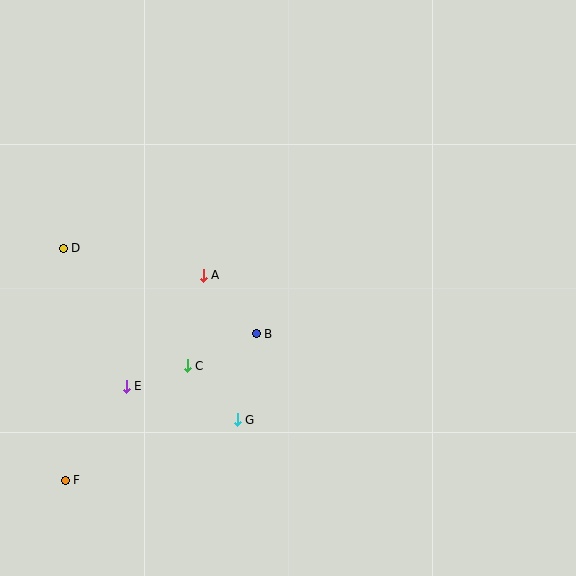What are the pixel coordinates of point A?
Point A is at (203, 275).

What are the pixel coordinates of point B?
Point B is at (256, 334).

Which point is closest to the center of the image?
Point B at (256, 334) is closest to the center.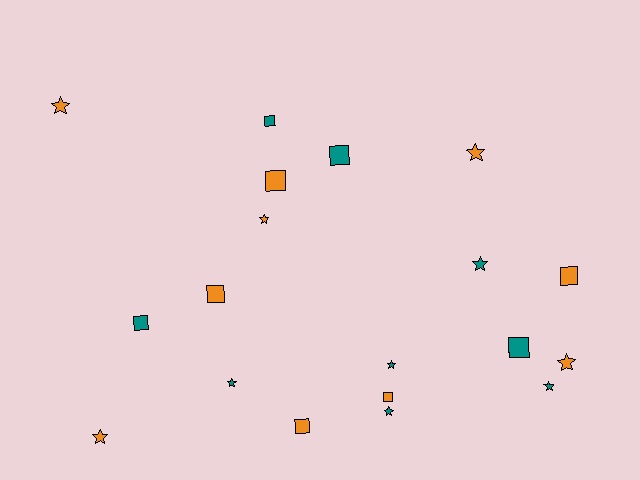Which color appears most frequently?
Orange, with 10 objects.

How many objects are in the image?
There are 19 objects.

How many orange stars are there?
There are 5 orange stars.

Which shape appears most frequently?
Star, with 10 objects.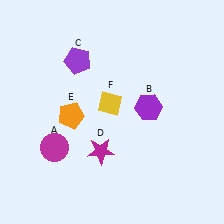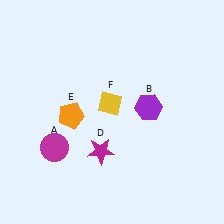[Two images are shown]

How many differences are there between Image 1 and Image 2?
There is 1 difference between the two images.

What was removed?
The purple pentagon (C) was removed in Image 2.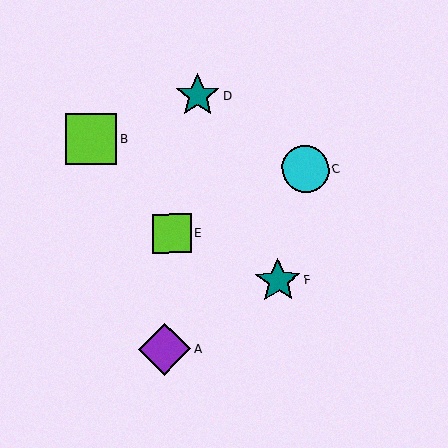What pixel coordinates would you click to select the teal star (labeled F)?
Click at (278, 281) to select the teal star F.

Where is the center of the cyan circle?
The center of the cyan circle is at (305, 169).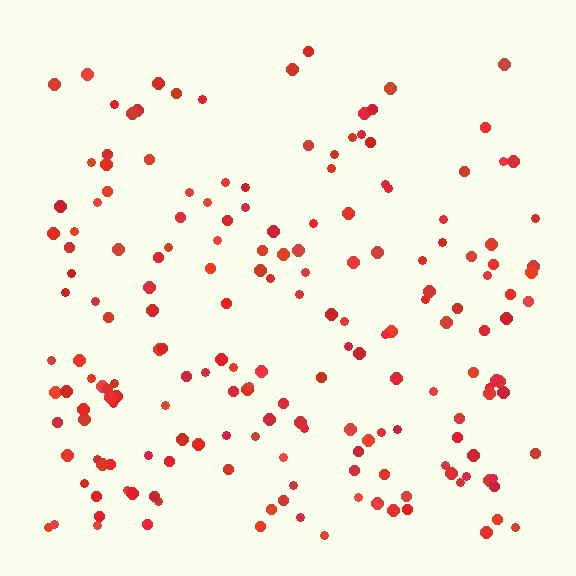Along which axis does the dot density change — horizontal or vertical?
Vertical.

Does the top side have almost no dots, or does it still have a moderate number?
Still a moderate number, just noticeably fewer than the bottom.